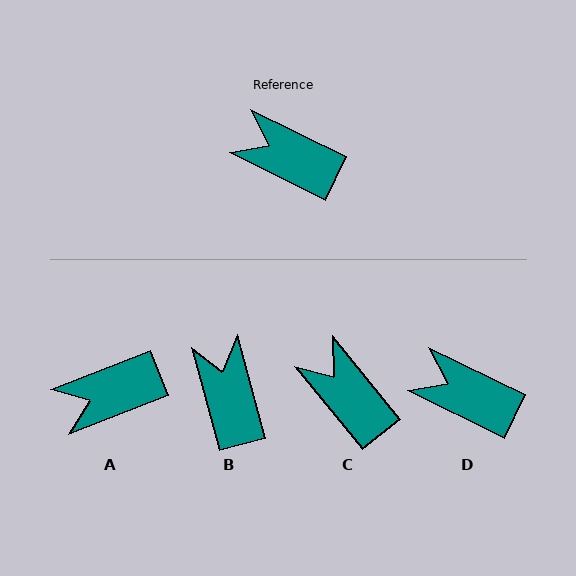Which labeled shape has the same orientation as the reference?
D.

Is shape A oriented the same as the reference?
No, it is off by about 47 degrees.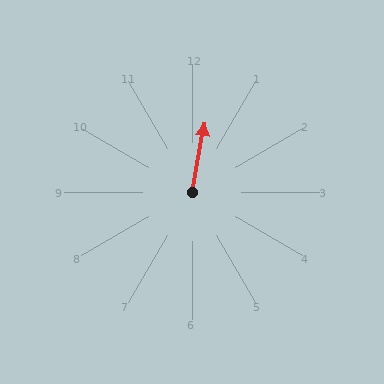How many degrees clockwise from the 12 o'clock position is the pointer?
Approximately 10 degrees.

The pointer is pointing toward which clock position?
Roughly 12 o'clock.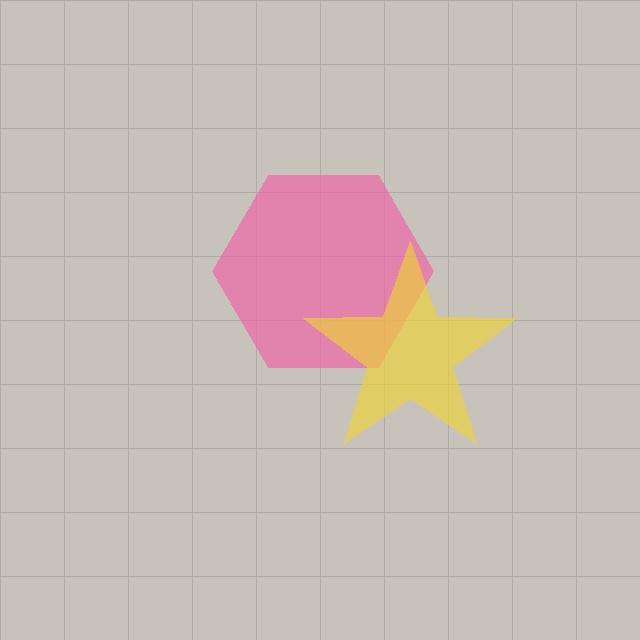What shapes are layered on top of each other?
The layered shapes are: a pink hexagon, a yellow star.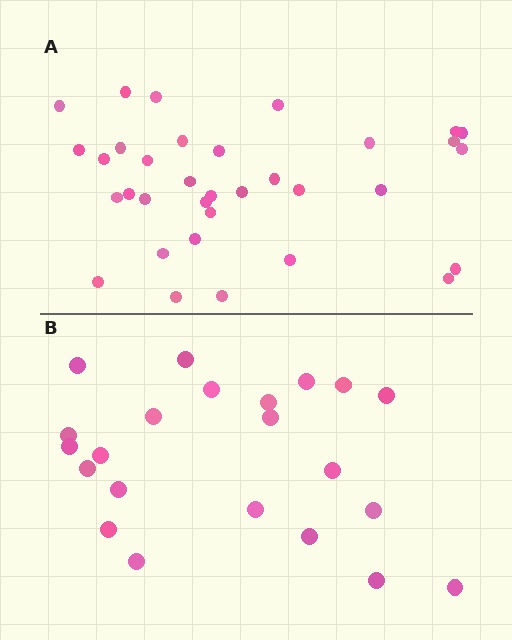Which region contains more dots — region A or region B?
Region A (the top region) has more dots.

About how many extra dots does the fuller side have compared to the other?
Region A has roughly 12 or so more dots than region B.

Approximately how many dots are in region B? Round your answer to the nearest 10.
About 20 dots. (The exact count is 22, which rounds to 20.)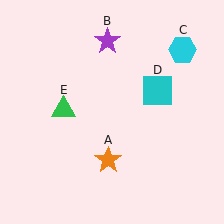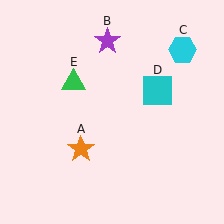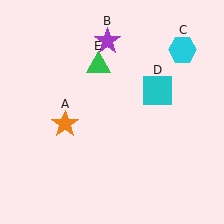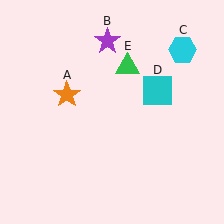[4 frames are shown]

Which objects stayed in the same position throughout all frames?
Purple star (object B) and cyan hexagon (object C) and cyan square (object D) remained stationary.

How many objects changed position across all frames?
2 objects changed position: orange star (object A), green triangle (object E).